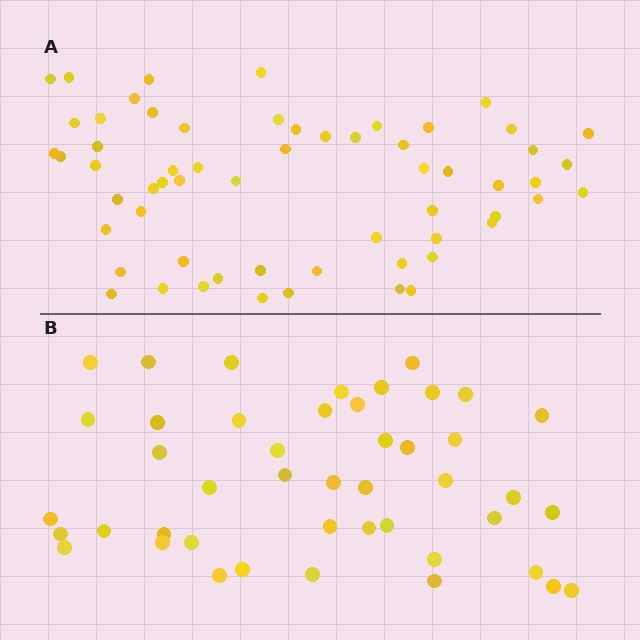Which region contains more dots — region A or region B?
Region A (the top region) has more dots.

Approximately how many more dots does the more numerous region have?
Region A has approximately 15 more dots than region B.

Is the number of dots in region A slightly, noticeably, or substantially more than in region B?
Region A has noticeably more, but not dramatically so. The ratio is roughly 1.3 to 1.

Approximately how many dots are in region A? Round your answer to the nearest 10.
About 60 dots.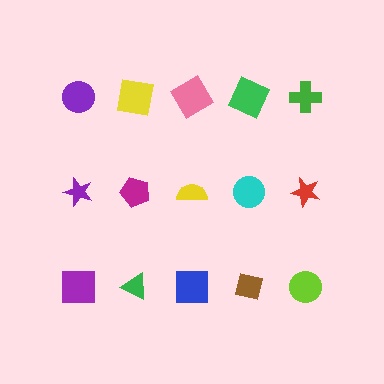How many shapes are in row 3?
5 shapes.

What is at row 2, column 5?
A red star.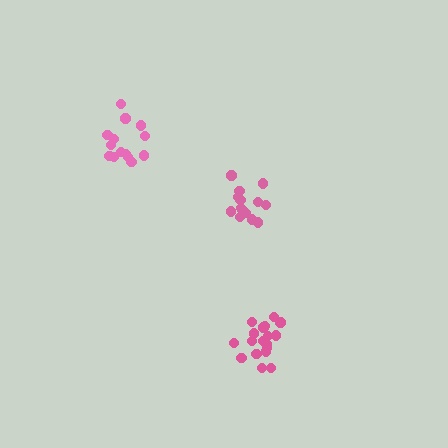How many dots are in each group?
Group 1: 15 dots, Group 2: 18 dots, Group 3: 14 dots (47 total).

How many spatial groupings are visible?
There are 3 spatial groupings.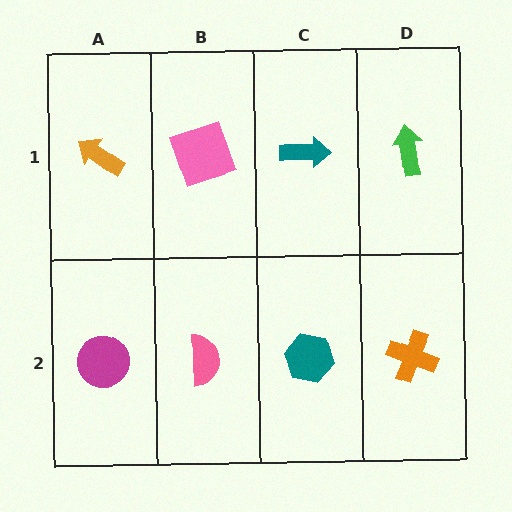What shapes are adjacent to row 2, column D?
A green arrow (row 1, column D), a teal hexagon (row 2, column C).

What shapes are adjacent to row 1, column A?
A magenta circle (row 2, column A), a pink square (row 1, column B).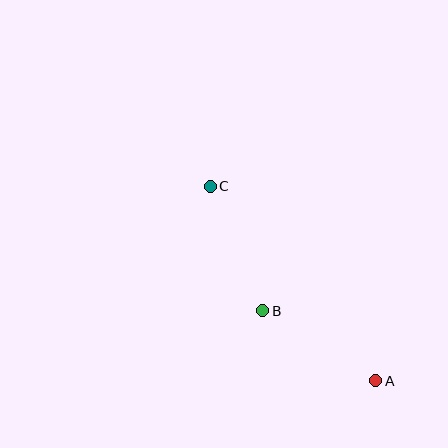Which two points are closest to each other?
Points A and B are closest to each other.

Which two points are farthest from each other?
Points A and C are farthest from each other.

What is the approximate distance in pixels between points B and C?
The distance between B and C is approximately 135 pixels.